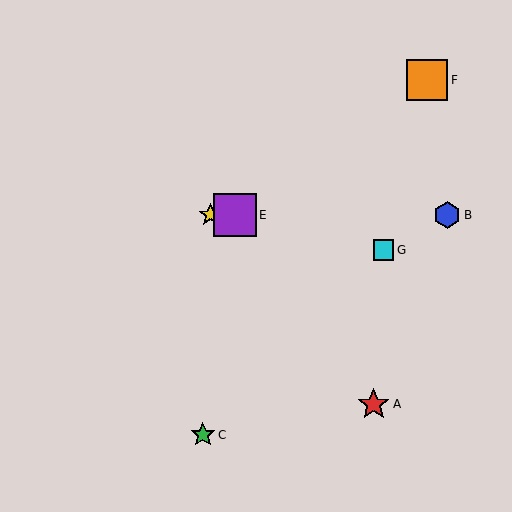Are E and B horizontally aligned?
Yes, both are at y≈215.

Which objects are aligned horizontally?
Objects B, D, E are aligned horizontally.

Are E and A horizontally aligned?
No, E is at y≈215 and A is at y≈404.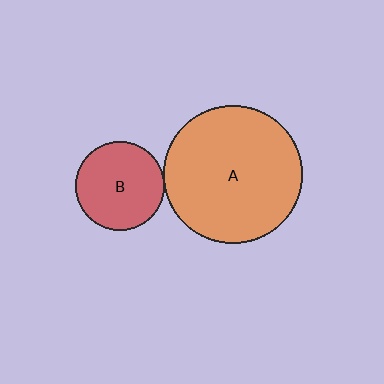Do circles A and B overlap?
Yes.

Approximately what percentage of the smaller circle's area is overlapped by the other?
Approximately 5%.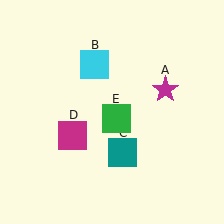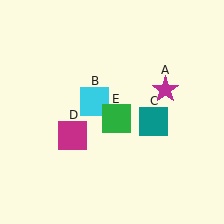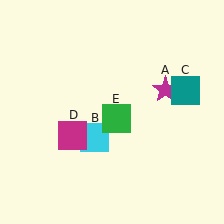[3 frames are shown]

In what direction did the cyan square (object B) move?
The cyan square (object B) moved down.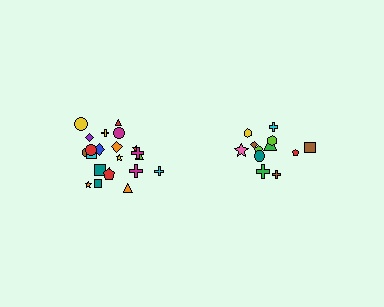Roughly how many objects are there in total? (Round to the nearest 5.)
Roughly 35 objects in total.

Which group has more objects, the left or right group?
The left group.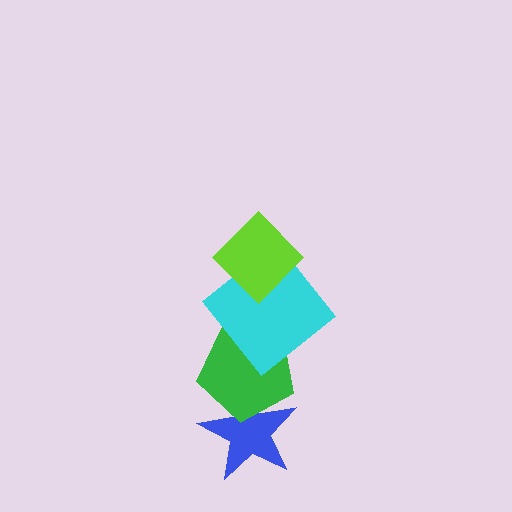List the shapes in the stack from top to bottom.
From top to bottom: the lime diamond, the cyan diamond, the green pentagon, the blue star.